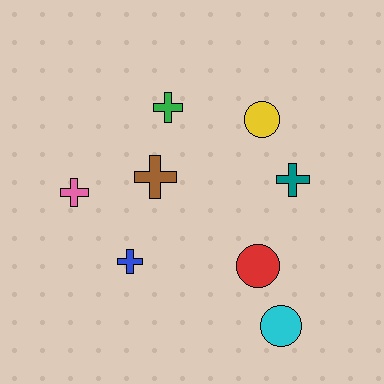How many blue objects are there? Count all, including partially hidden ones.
There is 1 blue object.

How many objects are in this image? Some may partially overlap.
There are 8 objects.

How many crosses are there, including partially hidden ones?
There are 5 crosses.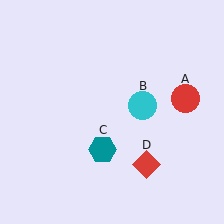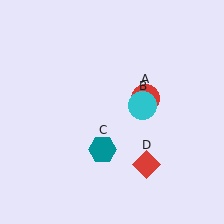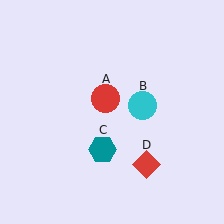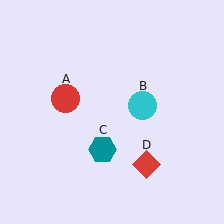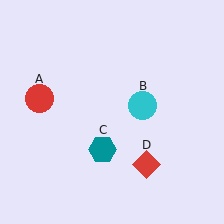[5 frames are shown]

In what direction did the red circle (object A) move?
The red circle (object A) moved left.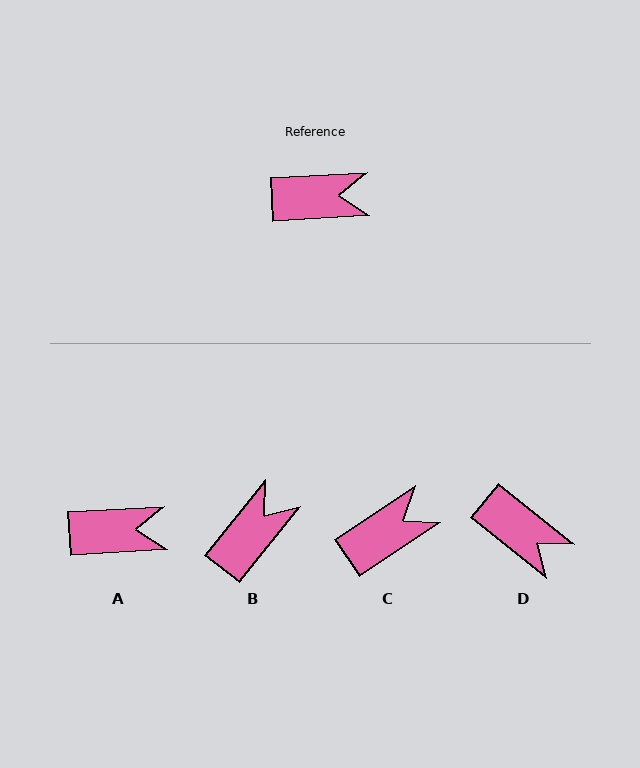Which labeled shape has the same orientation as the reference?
A.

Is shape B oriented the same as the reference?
No, it is off by about 48 degrees.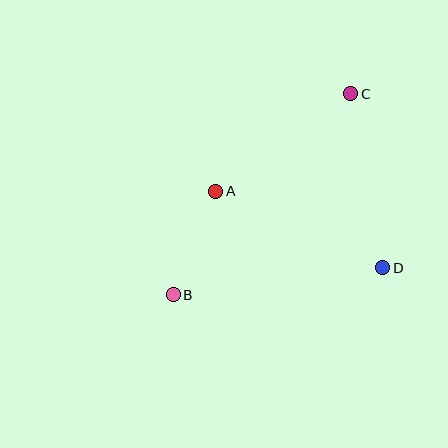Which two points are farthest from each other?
Points B and C are farthest from each other.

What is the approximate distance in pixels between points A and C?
The distance between A and C is approximately 166 pixels.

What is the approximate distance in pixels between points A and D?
The distance between A and D is approximately 184 pixels.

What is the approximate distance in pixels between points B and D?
The distance between B and D is approximately 211 pixels.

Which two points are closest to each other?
Points A and B are closest to each other.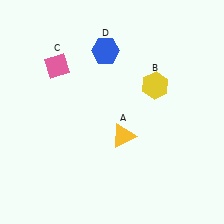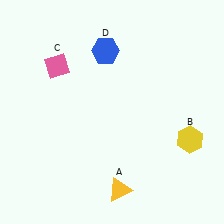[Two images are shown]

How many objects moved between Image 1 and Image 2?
2 objects moved between the two images.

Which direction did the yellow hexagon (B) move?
The yellow hexagon (B) moved down.